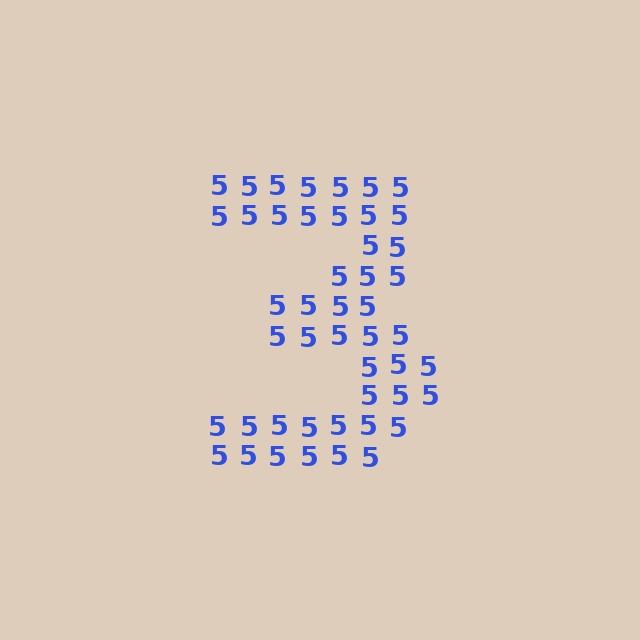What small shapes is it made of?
It is made of small digit 5's.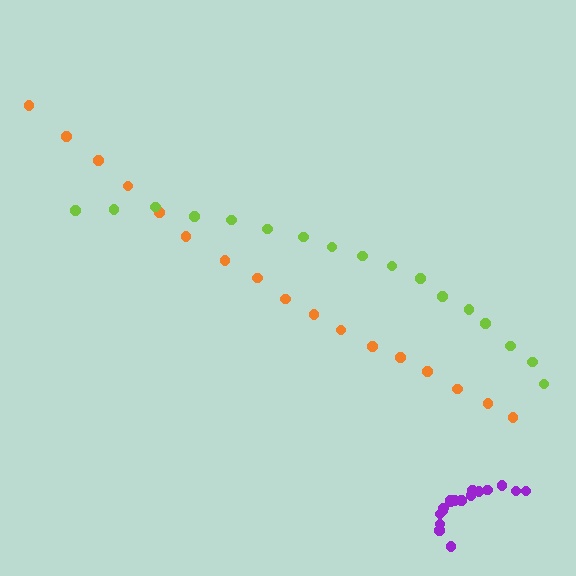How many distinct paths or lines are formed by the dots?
There are 3 distinct paths.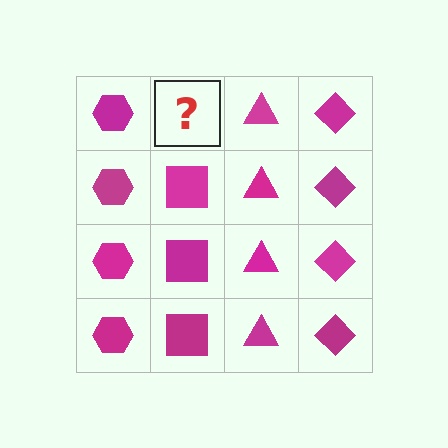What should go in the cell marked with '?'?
The missing cell should contain a magenta square.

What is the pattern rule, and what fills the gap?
The rule is that each column has a consistent shape. The gap should be filled with a magenta square.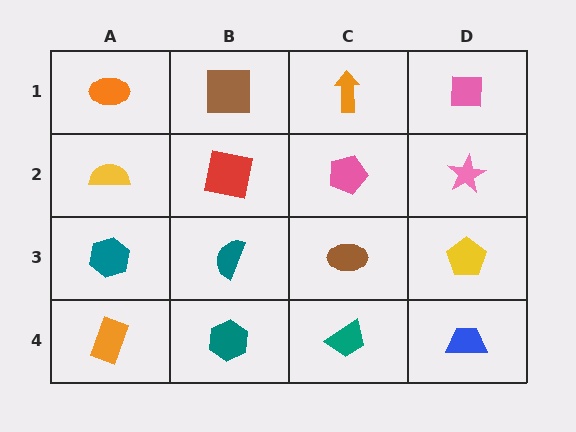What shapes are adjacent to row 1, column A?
A yellow semicircle (row 2, column A), a brown square (row 1, column B).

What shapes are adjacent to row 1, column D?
A pink star (row 2, column D), an orange arrow (row 1, column C).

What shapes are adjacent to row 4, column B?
A teal semicircle (row 3, column B), an orange rectangle (row 4, column A), a teal trapezoid (row 4, column C).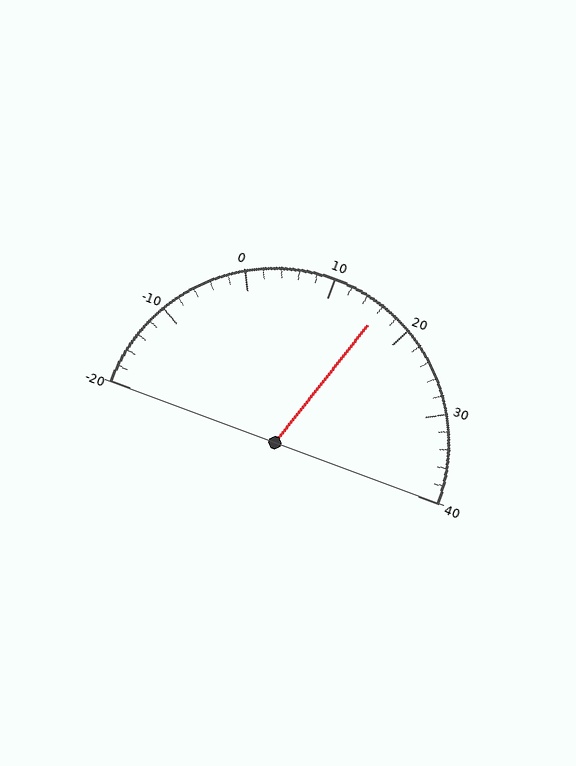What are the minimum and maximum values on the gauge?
The gauge ranges from -20 to 40.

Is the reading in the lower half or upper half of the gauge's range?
The reading is in the upper half of the range (-20 to 40).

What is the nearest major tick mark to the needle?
The nearest major tick mark is 20.